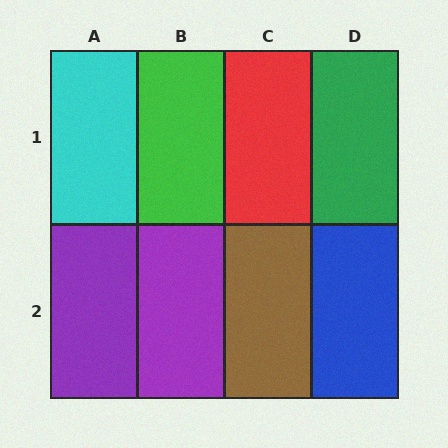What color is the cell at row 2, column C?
Brown.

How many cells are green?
2 cells are green.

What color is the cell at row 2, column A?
Purple.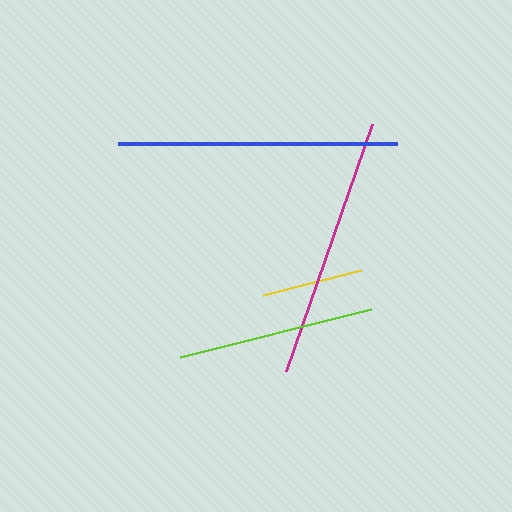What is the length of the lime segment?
The lime segment is approximately 197 pixels long.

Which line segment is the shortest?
The yellow line is the shortest at approximately 101 pixels.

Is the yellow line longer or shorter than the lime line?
The lime line is longer than the yellow line.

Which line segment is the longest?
The blue line is the longest at approximately 280 pixels.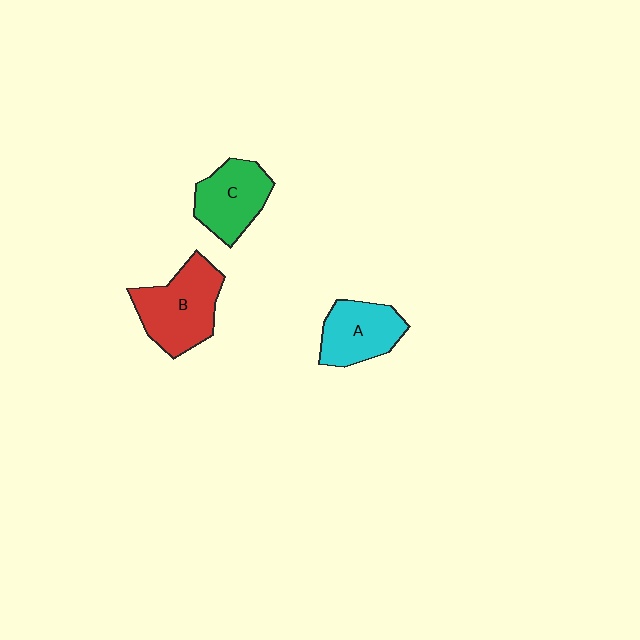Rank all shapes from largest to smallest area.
From largest to smallest: B (red), C (green), A (cyan).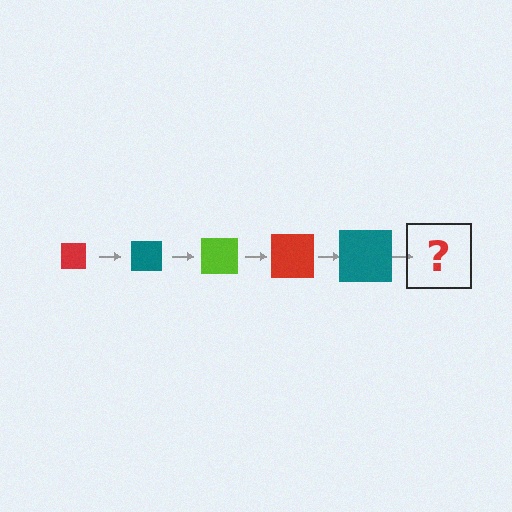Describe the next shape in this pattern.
It should be a lime square, larger than the previous one.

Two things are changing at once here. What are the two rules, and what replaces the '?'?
The two rules are that the square grows larger each step and the color cycles through red, teal, and lime. The '?' should be a lime square, larger than the previous one.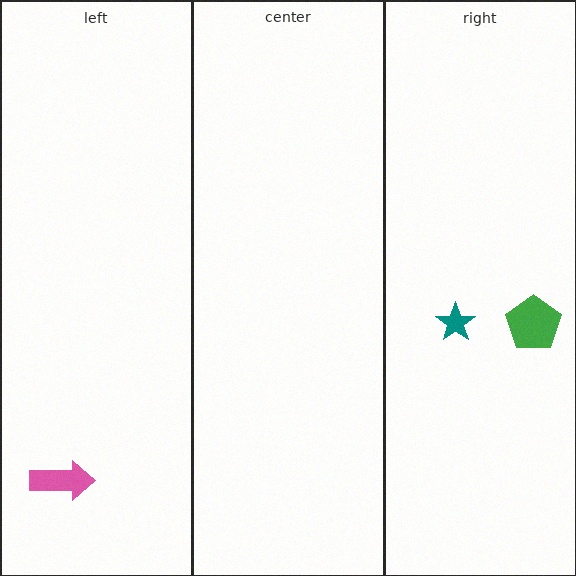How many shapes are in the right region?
2.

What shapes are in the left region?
The pink arrow.